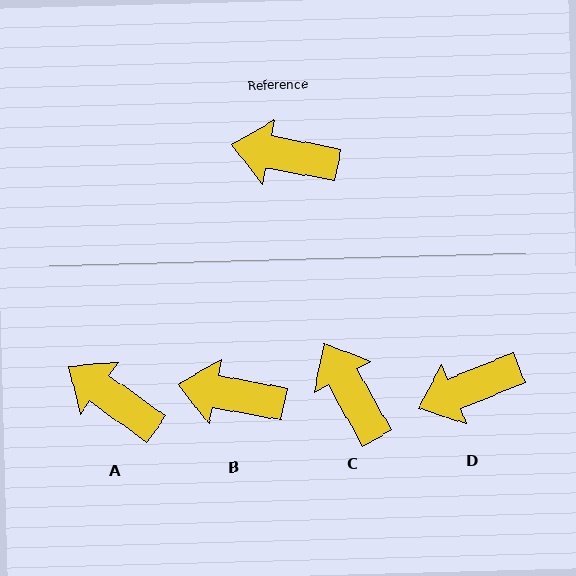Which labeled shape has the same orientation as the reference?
B.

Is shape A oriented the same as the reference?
No, it is off by about 25 degrees.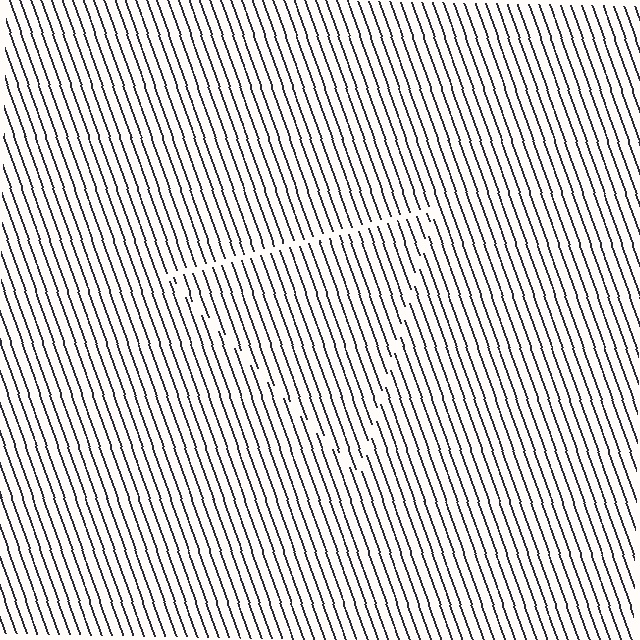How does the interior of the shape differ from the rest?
The interior of the shape contains the same grating, shifted by half a period — the contour is defined by the phase discontinuity where line-ends from the inner and outer gratings abut.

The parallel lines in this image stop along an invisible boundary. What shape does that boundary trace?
An illusory triangle. The interior of the shape contains the same grating, shifted by half a period — the contour is defined by the phase discontinuity where line-ends from the inner and outer gratings abut.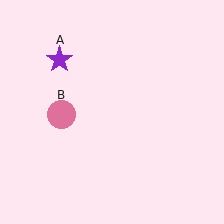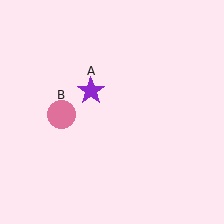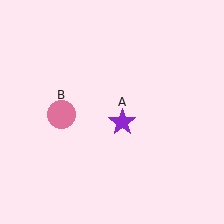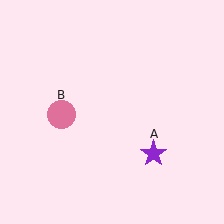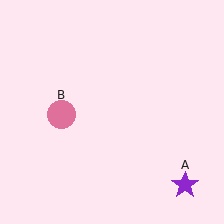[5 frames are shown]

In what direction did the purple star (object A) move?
The purple star (object A) moved down and to the right.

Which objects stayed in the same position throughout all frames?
Pink circle (object B) remained stationary.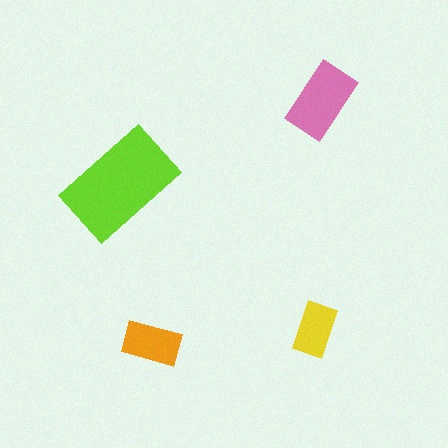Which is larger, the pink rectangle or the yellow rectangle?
The pink one.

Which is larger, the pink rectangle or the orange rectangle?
The pink one.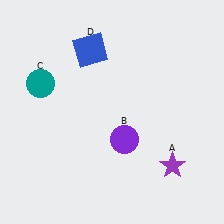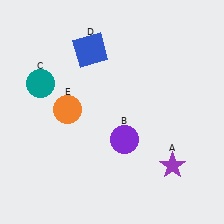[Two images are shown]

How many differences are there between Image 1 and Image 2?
There is 1 difference between the two images.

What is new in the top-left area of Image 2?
An orange circle (E) was added in the top-left area of Image 2.